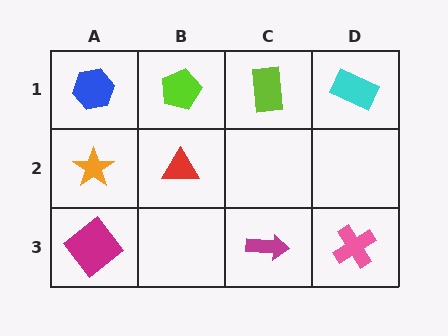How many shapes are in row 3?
3 shapes.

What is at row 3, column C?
A magenta arrow.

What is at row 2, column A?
An orange star.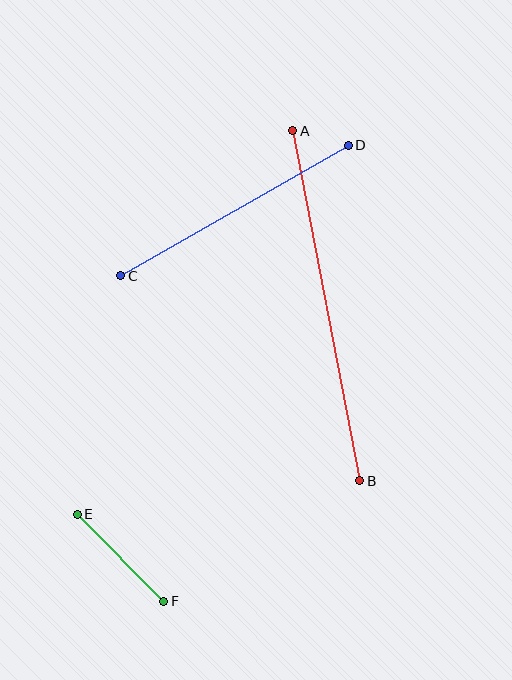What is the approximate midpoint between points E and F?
The midpoint is at approximately (120, 558) pixels.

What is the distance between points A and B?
The distance is approximately 357 pixels.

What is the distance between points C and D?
The distance is approximately 263 pixels.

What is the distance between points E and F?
The distance is approximately 123 pixels.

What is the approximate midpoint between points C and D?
The midpoint is at approximately (234, 211) pixels.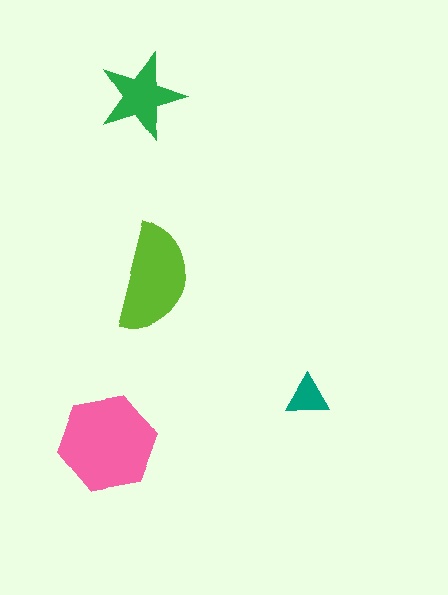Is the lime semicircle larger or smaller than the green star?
Larger.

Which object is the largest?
The pink hexagon.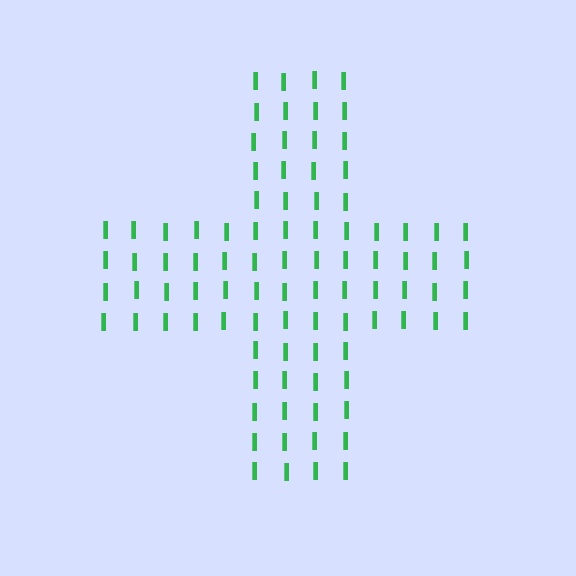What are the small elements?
The small elements are letter I's.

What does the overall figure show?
The overall figure shows a cross.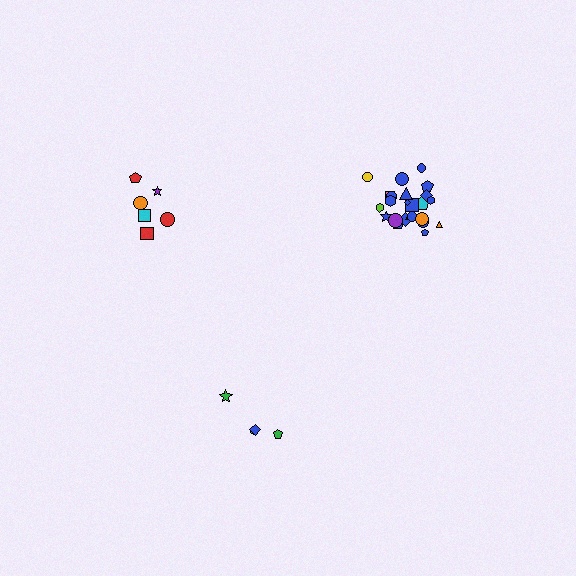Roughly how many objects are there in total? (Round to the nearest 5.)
Roughly 35 objects in total.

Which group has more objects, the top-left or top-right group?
The top-right group.